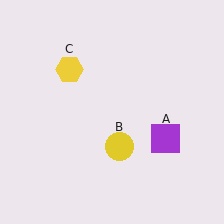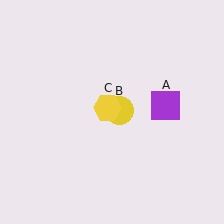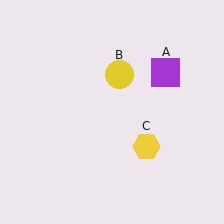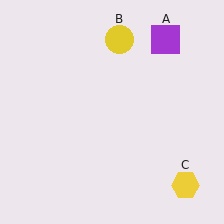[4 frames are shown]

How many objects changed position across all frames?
3 objects changed position: purple square (object A), yellow circle (object B), yellow hexagon (object C).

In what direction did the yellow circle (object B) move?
The yellow circle (object B) moved up.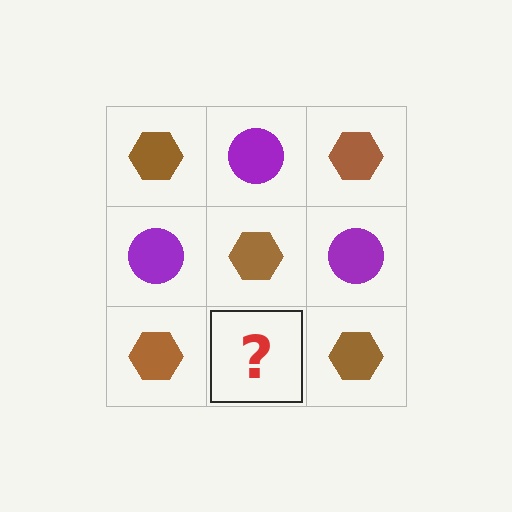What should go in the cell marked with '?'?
The missing cell should contain a purple circle.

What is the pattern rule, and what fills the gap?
The rule is that it alternates brown hexagon and purple circle in a checkerboard pattern. The gap should be filled with a purple circle.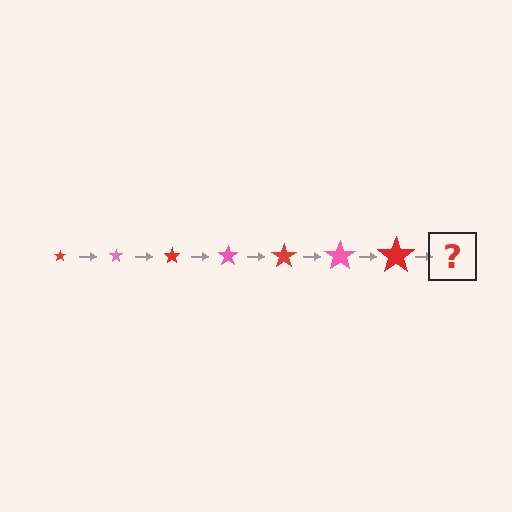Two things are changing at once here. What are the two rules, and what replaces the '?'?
The two rules are that the star grows larger each step and the color cycles through red and pink. The '?' should be a pink star, larger than the previous one.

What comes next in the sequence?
The next element should be a pink star, larger than the previous one.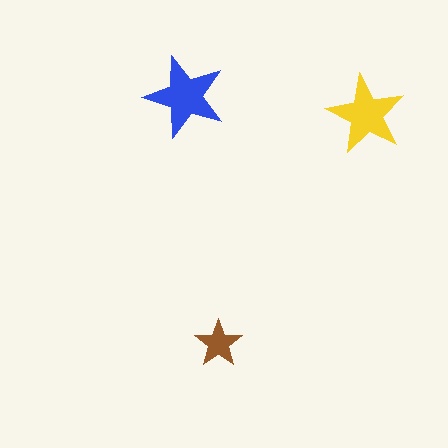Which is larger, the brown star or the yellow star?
The yellow one.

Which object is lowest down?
The brown star is bottommost.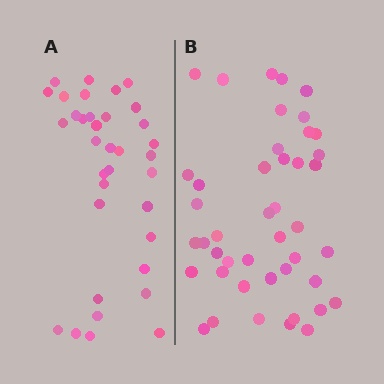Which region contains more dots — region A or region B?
Region B (the right region) has more dots.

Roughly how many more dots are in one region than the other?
Region B has roughly 8 or so more dots than region A.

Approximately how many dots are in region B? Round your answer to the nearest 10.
About 40 dots. (The exact count is 44, which rounds to 40.)